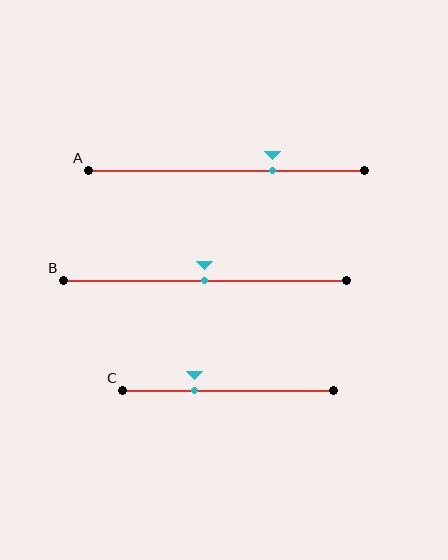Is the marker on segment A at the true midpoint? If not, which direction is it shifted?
No, the marker on segment A is shifted to the right by about 17% of the segment length.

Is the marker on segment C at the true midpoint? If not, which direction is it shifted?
No, the marker on segment C is shifted to the left by about 16% of the segment length.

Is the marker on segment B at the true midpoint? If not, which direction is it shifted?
Yes, the marker on segment B is at the true midpoint.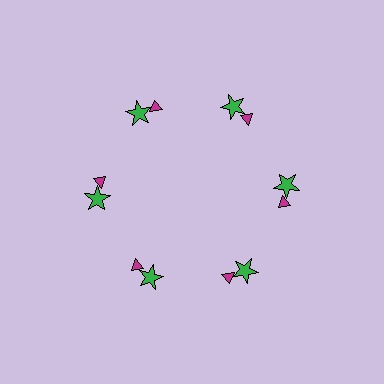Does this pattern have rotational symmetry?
Yes, this pattern has 6-fold rotational symmetry. It looks the same after rotating 60 degrees around the center.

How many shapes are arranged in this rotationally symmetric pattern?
There are 12 shapes, arranged in 6 groups of 2.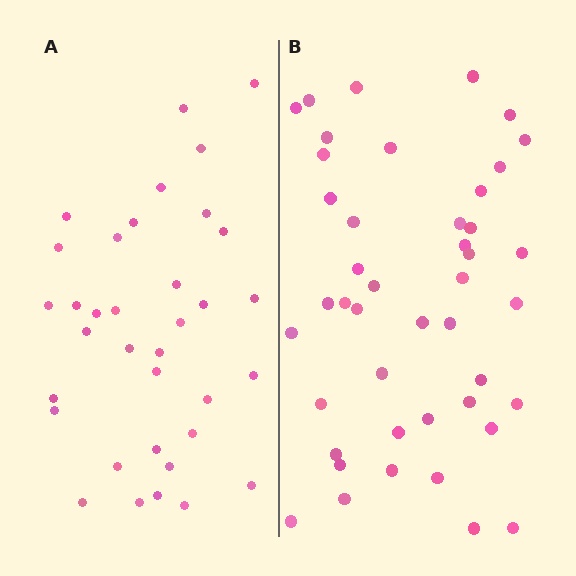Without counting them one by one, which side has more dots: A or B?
Region B (the right region) has more dots.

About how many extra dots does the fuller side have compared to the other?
Region B has roughly 8 or so more dots than region A.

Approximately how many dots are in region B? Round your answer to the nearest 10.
About 40 dots. (The exact count is 44, which rounds to 40.)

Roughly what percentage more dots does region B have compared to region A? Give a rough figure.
About 25% more.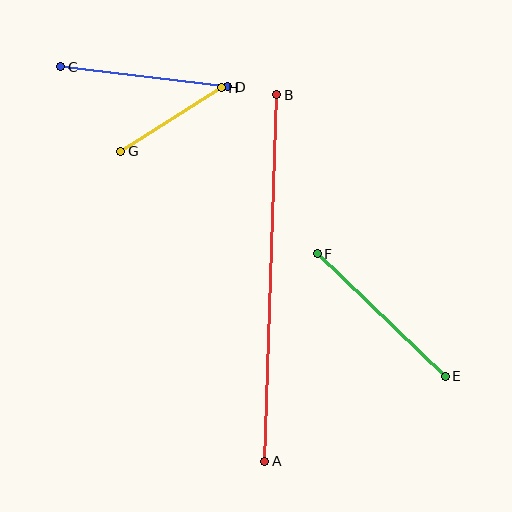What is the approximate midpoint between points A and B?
The midpoint is at approximately (271, 278) pixels.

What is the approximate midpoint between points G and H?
The midpoint is at approximately (171, 120) pixels.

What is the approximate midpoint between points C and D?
The midpoint is at approximately (144, 77) pixels.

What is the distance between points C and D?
The distance is approximately 168 pixels.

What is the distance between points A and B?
The distance is approximately 366 pixels.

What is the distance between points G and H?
The distance is approximately 119 pixels.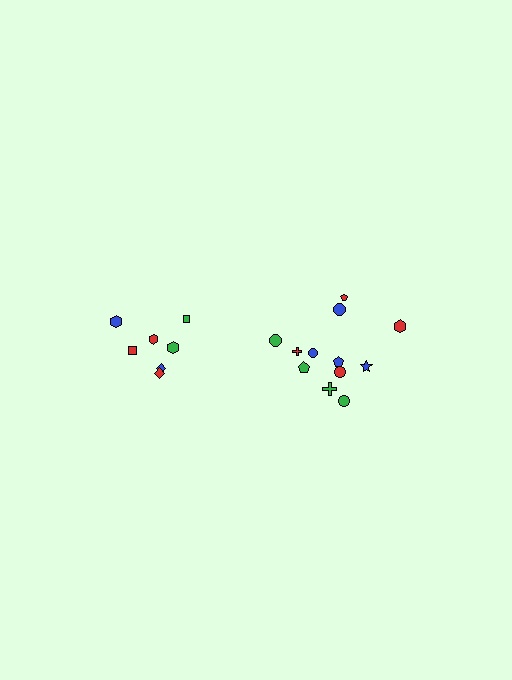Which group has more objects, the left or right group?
The right group.